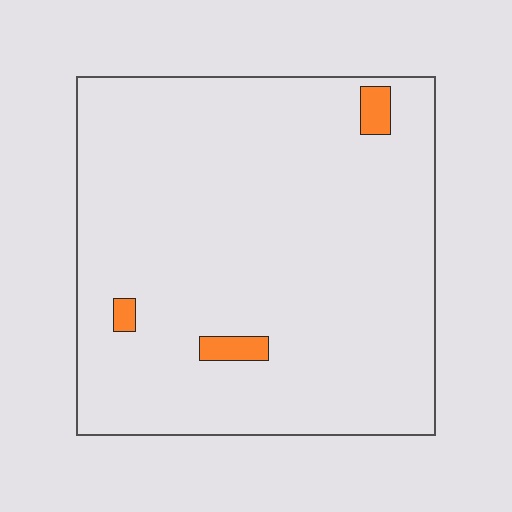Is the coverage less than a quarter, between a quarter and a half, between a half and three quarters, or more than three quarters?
Less than a quarter.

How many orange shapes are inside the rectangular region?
3.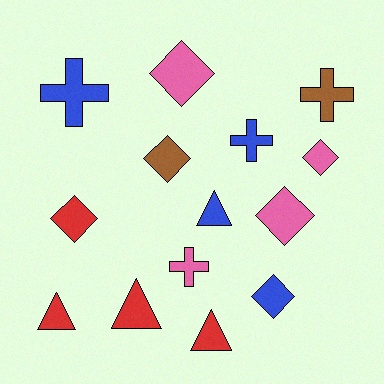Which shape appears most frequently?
Diamond, with 6 objects.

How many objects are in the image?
There are 14 objects.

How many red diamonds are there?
There is 1 red diamond.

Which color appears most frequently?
Pink, with 4 objects.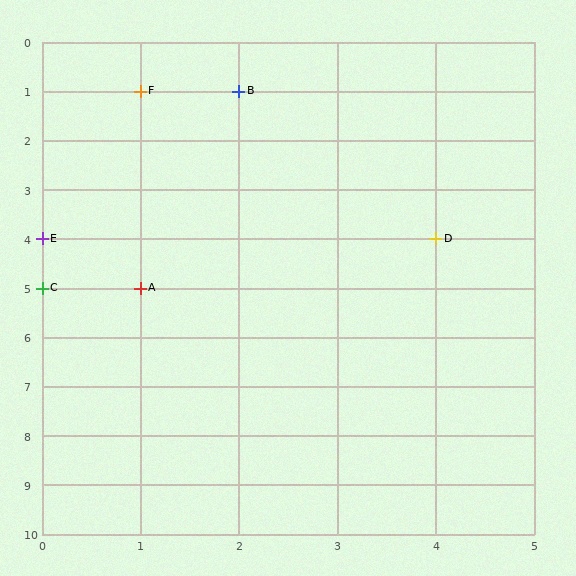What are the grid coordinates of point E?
Point E is at grid coordinates (0, 4).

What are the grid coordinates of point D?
Point D is at grid coordinates (4, 4).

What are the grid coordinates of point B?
Point B is at grid coordinates (2, 1).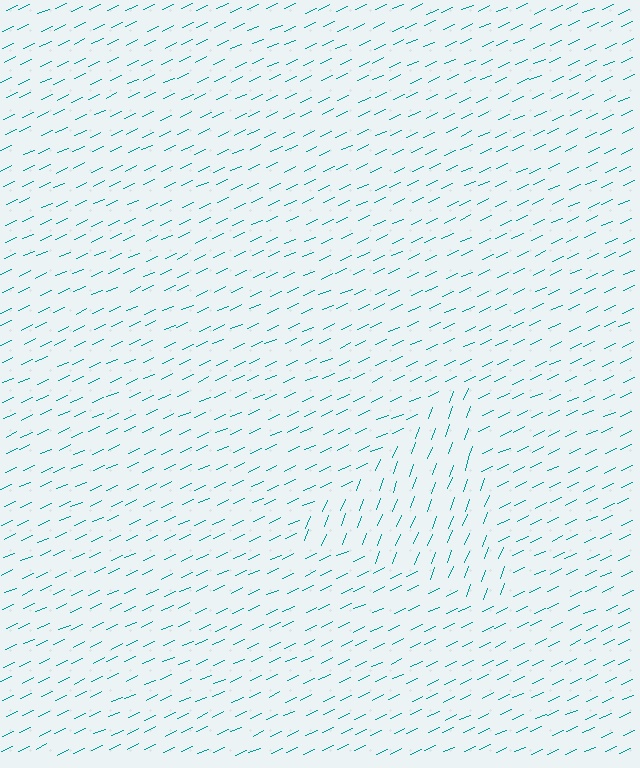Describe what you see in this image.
The image is filled with small teal line segments. A triangle region in the image has lines oriented differently from the surrounding lines, creating a visible texture boundary.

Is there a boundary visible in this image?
Yes, there is a texture boundary formed by a change in line orientation.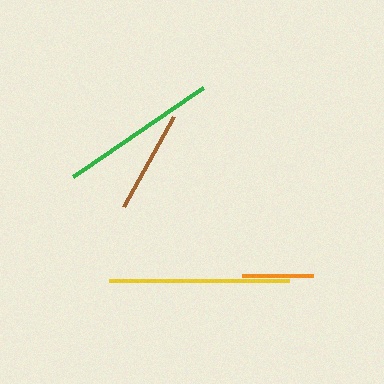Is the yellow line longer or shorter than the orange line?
The yellow line is longer than the orange line.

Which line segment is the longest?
The yellow line is the longest at approximately 180 pixels.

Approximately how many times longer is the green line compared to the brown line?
The green line is approximately 1.5 times the length of the brown line.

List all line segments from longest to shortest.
From longest to shortest: yellow, green, brown, orange.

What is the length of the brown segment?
The brown segment is approximately 103 pixels long.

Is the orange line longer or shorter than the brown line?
The brown line is longer than the orange line.